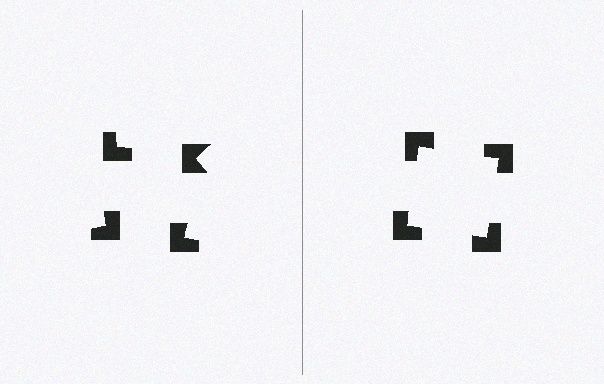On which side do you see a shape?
An illusory square appears on the right side. On the left side the wedge cuts are rotated, so no coherent shape forms.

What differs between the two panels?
The notched squares are positioned identically on both sides; only the wedge orientations differ. On the right they align to a square; on the left they are misaligned.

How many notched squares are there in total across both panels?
8 — 4 on each side.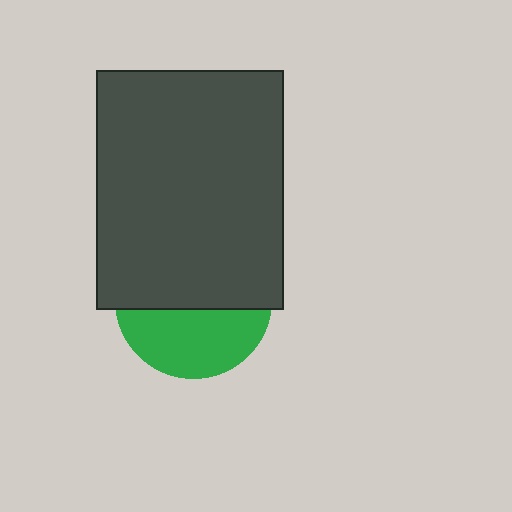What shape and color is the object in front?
The object in front is a dark gray rectangle.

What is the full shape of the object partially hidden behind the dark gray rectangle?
The partially hidden object is a green circle.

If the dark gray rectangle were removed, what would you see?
You would see the complete green circle.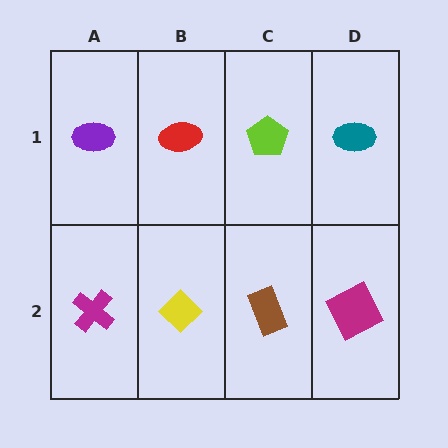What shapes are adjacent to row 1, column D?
A magenta square (row 2, column D), a lime pentagon (row 1, column C).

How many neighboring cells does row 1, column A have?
2.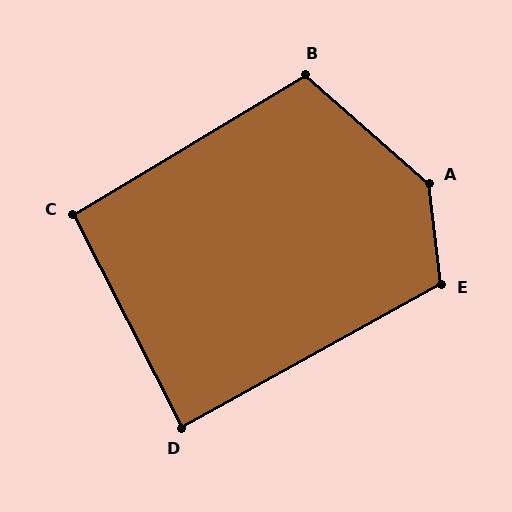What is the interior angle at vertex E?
Approximately 112 degrees (obtuse).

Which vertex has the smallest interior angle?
D, at approximately 88 degrees.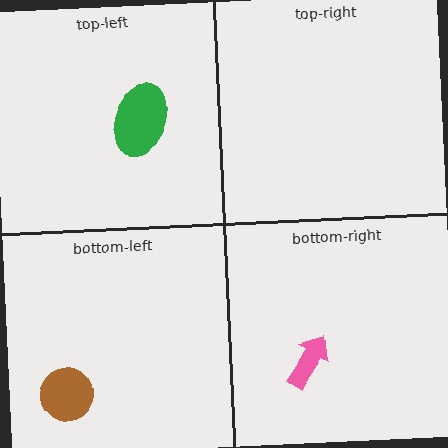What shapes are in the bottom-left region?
The brown circle.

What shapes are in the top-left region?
The green ellipse.